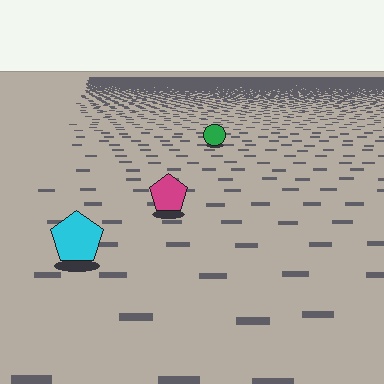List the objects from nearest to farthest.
From nearest to farthest: the cyan pentagon, the magenta pentagon, the green circle.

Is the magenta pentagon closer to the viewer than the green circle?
Yes. The magenta pentagon is closer — you can tell from the texture gradient: the ground texture is coarser near it.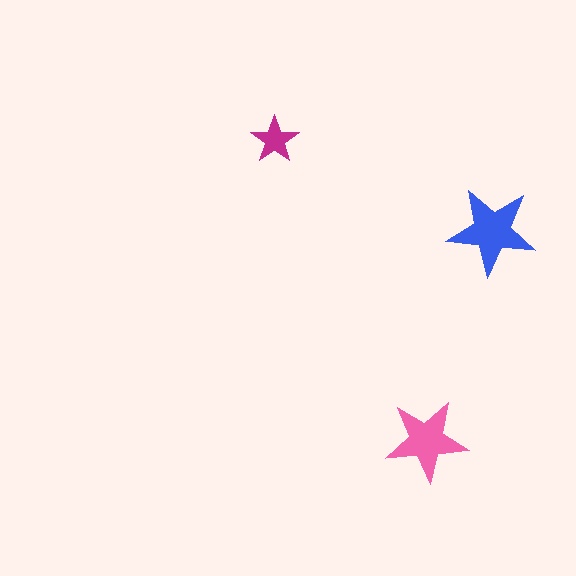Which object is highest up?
The magenta star is topmost.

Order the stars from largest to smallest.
the blue one, the pink one, the magenta one.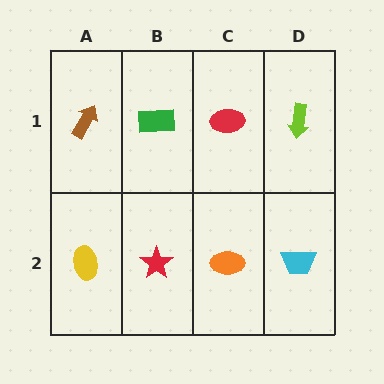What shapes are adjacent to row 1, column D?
A cyan trapezoid (row 2, column D), a red ellipse (row 1, column C).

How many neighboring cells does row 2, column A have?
2.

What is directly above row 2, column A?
A brown arrow.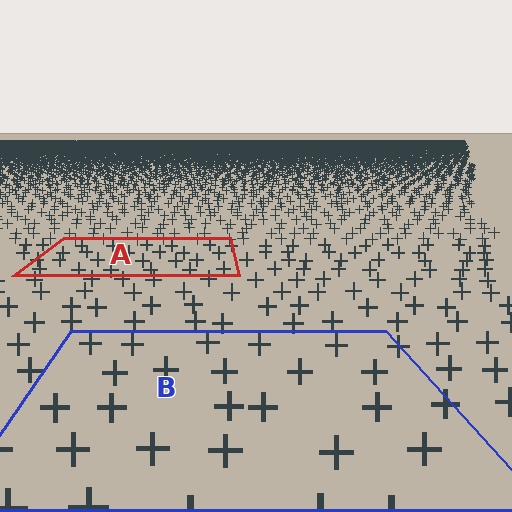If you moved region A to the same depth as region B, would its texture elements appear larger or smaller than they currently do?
They would appear larger. At a closer depth, the same texture elements are projected at a bigger on-screen size.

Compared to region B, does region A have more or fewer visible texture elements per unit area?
Region A has more texture elements per unit area — they are packed more densely because it is farther away.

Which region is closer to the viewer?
Region B is closer. The texture elements there are larger and more spread out.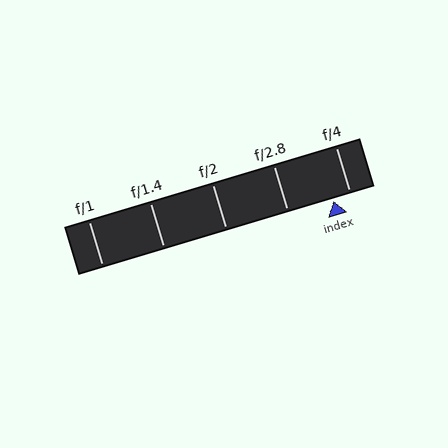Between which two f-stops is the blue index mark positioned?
The index mark is between f/2.8 and f/4.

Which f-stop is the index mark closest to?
The index mark is closest to f/4.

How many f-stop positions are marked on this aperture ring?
There are 5 f-stop positions marked.